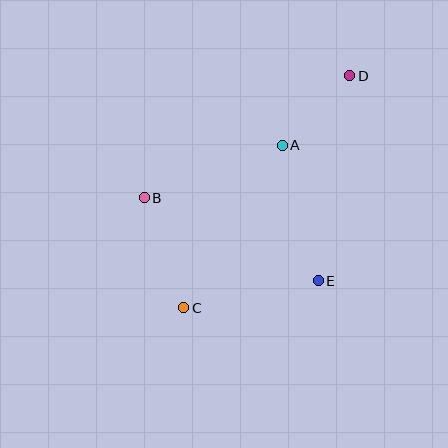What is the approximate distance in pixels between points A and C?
The distance between A and C is approximately 190 pixels.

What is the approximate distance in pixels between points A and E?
The distance between A and E is approximately 140 pixels.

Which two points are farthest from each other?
Points C and D are farthest from each other.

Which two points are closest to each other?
Points A and D are closest to each other.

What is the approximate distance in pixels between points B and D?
The distance between B and D is approximately 239 pixels.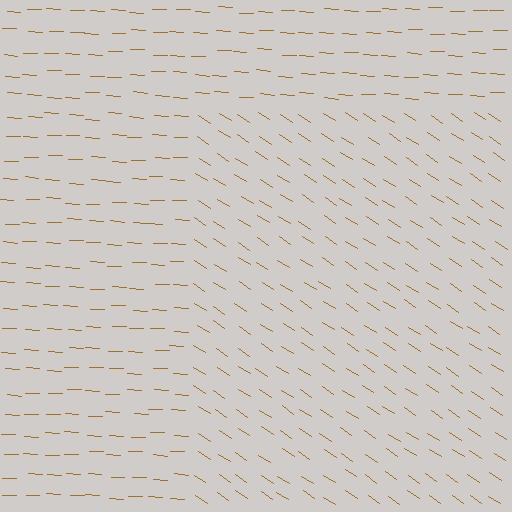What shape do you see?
I see a rectangle.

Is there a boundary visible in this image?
Yes, there is a texture boundary formed by a change in line orientation.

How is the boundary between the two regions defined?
The boundary is defined purely by a change in line orientation (approximately 30 degrees difference). All lines are the same color and thickness.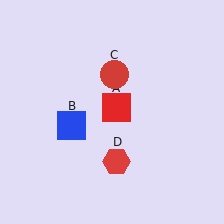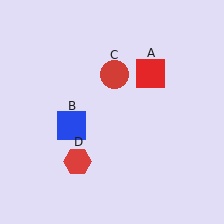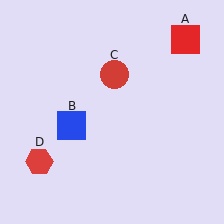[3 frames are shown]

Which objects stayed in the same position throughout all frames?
Blue square (object B) and red circle (object C) remained stationary.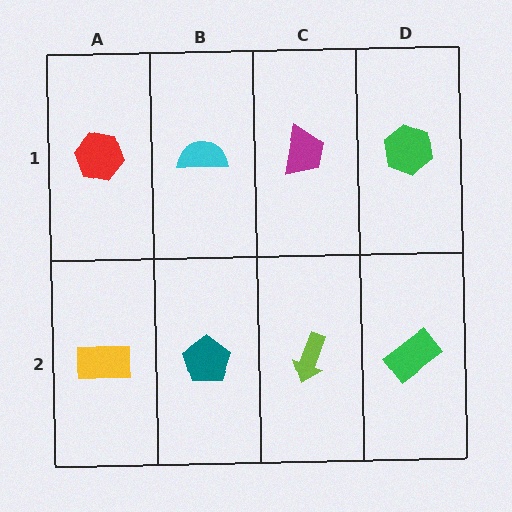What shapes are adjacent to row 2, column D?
A green hexagon (row 1, column D), a lime arrow (row 2, column C).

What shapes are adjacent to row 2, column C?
A magenta trapezoid (row 1, column C), a teal pentagon (row 2, column B), a green rectangle (row 2, column D).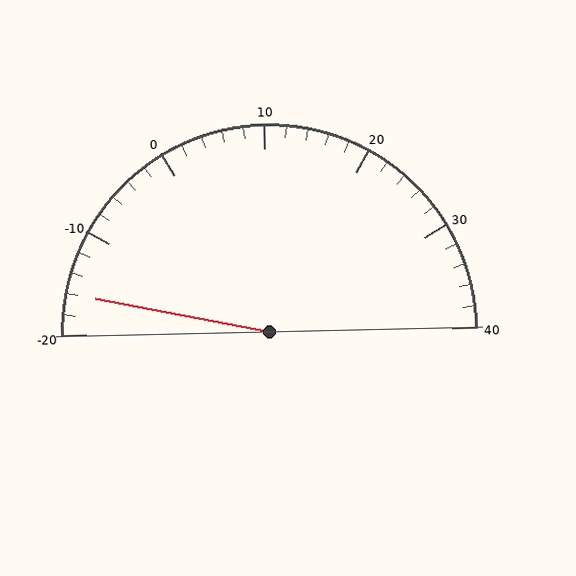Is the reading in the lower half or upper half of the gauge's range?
The reading is in the lower half of the range (-20 to 40).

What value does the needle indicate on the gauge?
The needle indicates approximately -16.